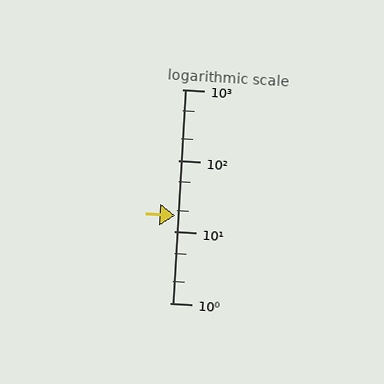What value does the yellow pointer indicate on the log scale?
The pointer indicates approximately 17.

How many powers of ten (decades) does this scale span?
The scale spans 3 decades, from 1 to 1000.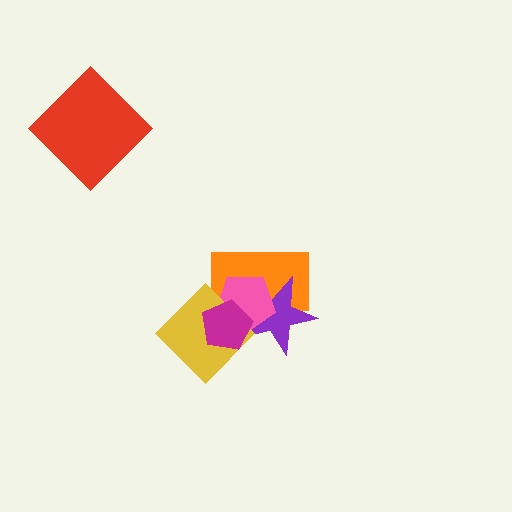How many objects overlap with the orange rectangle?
4 objects overlap with the orange rectangle.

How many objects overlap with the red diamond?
0 objects overlap with the red diamond.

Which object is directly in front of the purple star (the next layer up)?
The pink pentagon is directly in front of the purple star.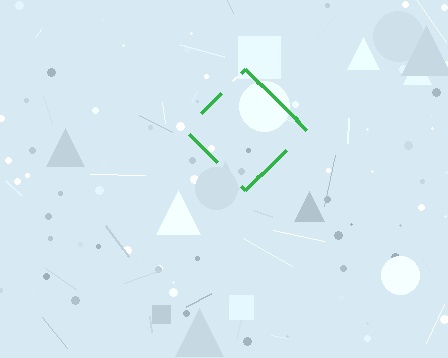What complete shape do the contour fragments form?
The contour fragments form a diamond.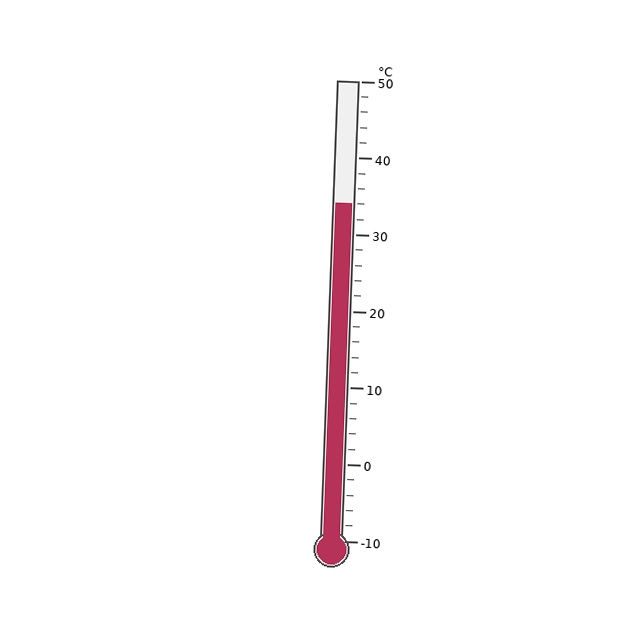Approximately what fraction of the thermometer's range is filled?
The thermometer is filled to approximately 75% of its range.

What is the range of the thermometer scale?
The thermometer scale ranges from -10°C to 50°C.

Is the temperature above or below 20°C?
The temperature is above 20°C.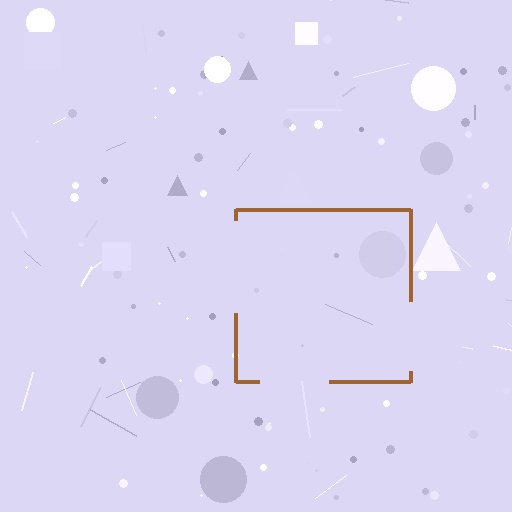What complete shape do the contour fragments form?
The contour fragments form a square.